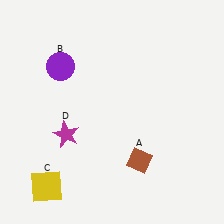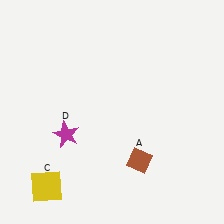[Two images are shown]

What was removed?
The purple circle (B) was removed in Image 2.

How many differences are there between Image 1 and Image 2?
There is 1 difference between the two images.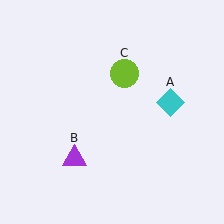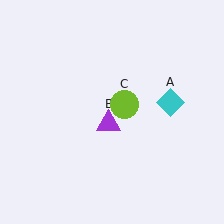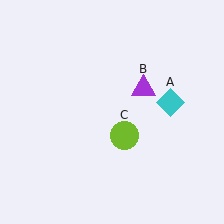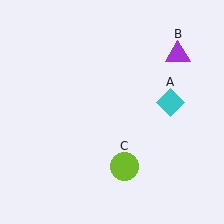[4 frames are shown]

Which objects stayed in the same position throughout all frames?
Cyan diamond (object A) remained stationary.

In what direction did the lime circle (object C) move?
The lime circle (object C) moved down.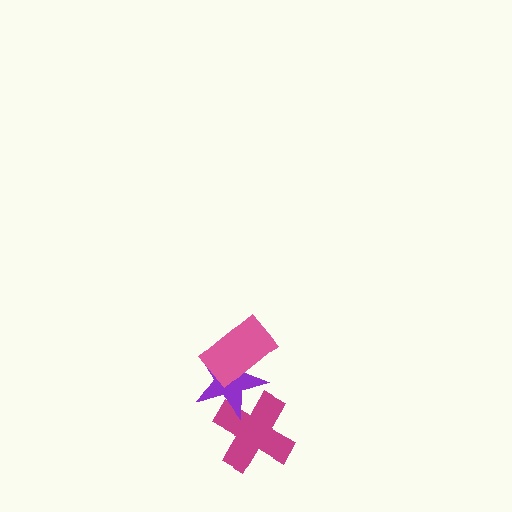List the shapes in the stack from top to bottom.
From top to bottom: the pink rectangle, the purple star, the magenta cross.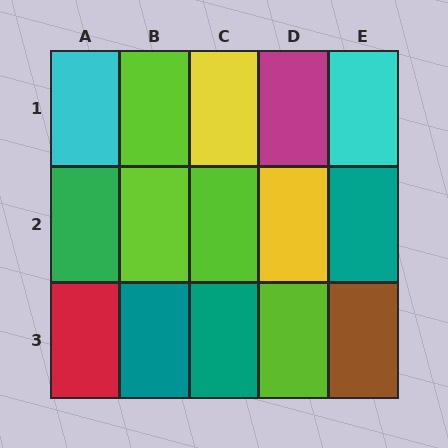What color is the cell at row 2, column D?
Yellow.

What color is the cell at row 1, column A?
Cyan.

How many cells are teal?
3 cells are teal.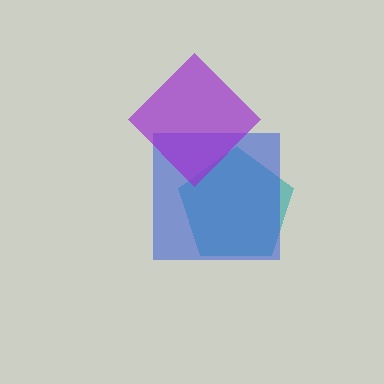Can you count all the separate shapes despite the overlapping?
Yes, there are 3 separate shapes.